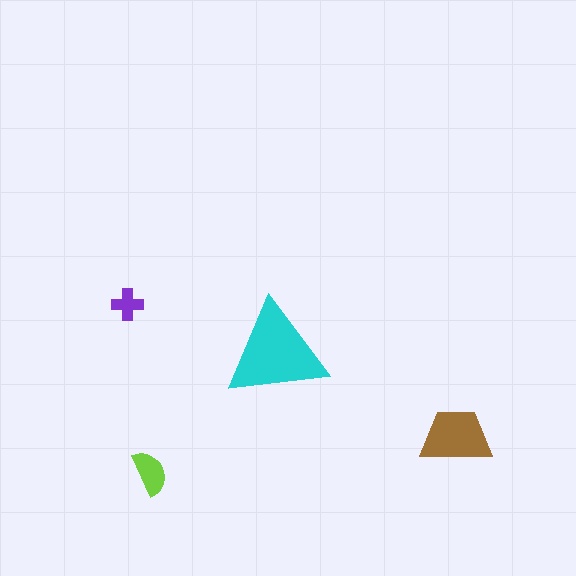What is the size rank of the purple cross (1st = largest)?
4th.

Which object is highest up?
The purple cross is topmost.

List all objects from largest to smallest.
The cyan triangle, the brown trapezoid, the lime semicircle, the purple cross.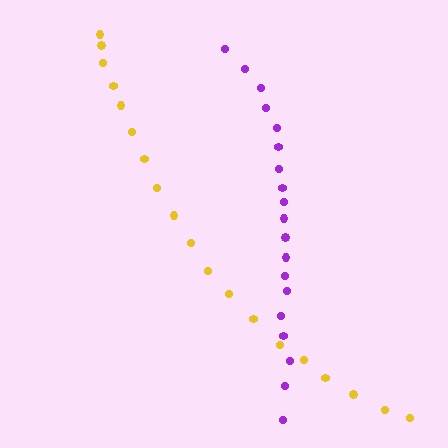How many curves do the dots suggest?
There are 2 distinct paths.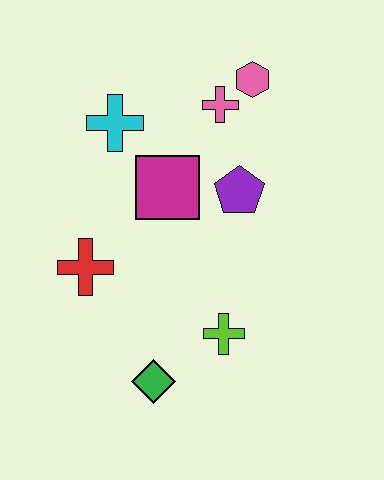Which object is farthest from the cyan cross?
The green diamond is farthest from the cyan cross.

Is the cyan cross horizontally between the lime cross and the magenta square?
No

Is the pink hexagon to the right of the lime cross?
Yes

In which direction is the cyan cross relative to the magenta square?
The cyan cross is above the magenta square.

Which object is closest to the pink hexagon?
The pink cross is closest to the pink hexagon.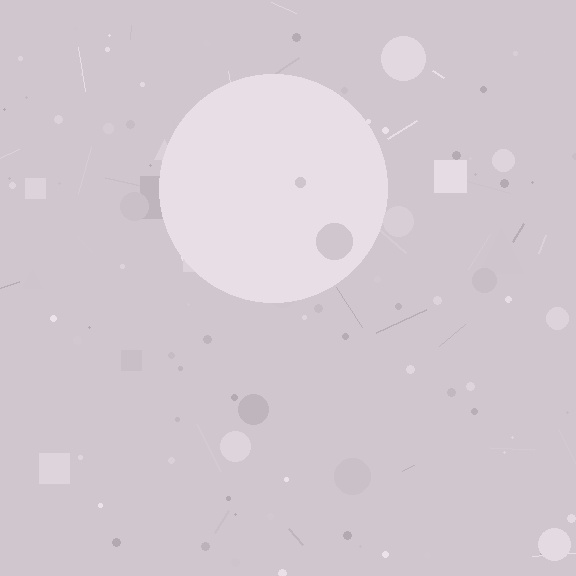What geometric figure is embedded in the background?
A circle is embedded in the background.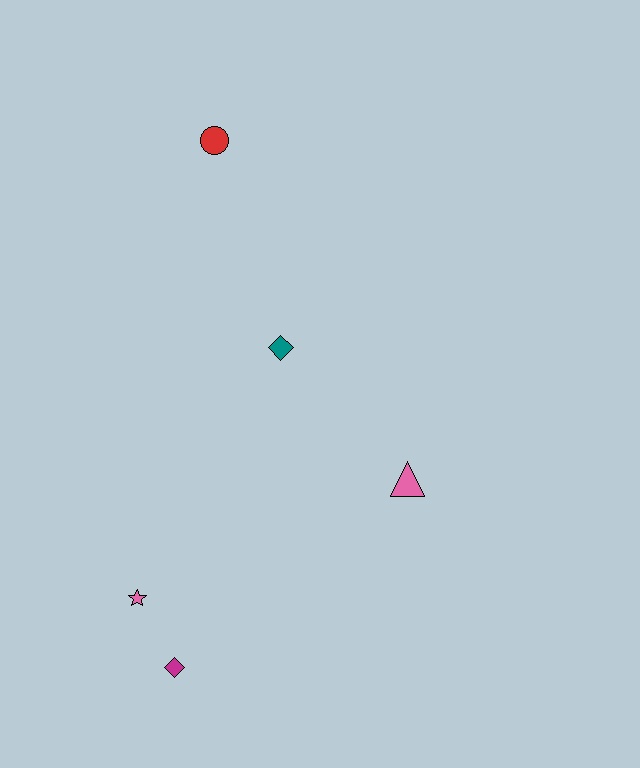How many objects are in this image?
There are 5 objects.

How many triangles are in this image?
There is 1 triangle.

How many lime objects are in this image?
There are no lime objects.